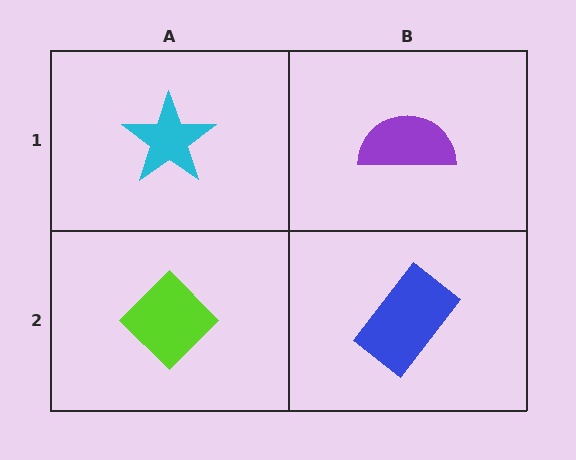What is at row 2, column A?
A lime diamond.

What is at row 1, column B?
A purple semicircle.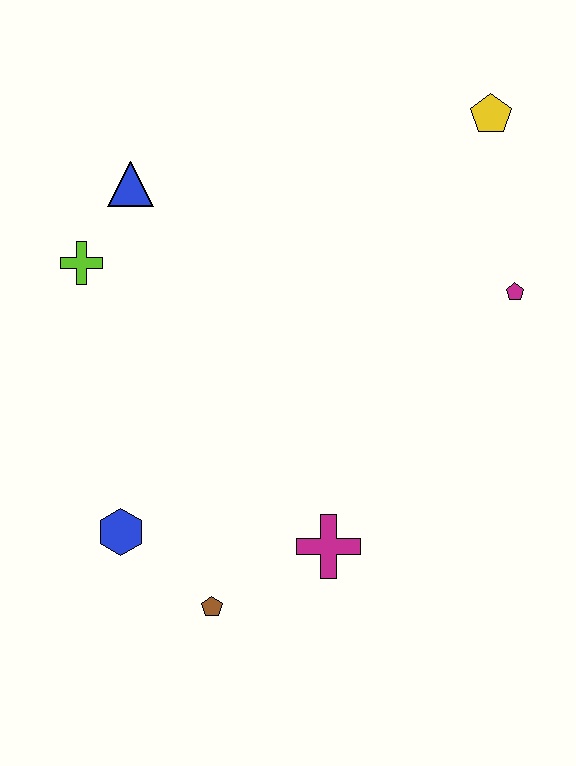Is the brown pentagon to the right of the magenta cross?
No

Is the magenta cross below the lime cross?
Yes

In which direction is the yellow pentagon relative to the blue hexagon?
The yellow pentagon is above the blue hexagon.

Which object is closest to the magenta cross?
The brown pentagon is closest to the magenta cross.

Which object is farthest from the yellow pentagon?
The brown pentagon is farthest from the yellow pentagon.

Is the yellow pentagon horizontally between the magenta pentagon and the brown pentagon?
Yes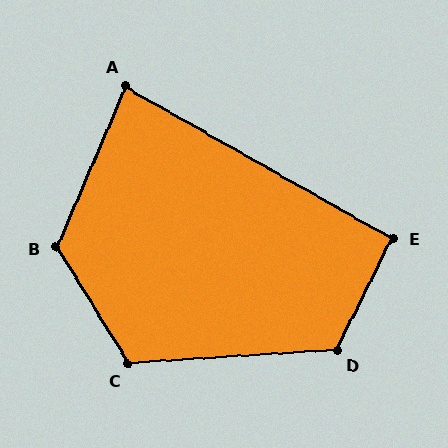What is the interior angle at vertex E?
Approximately 93 degrees (approximately right).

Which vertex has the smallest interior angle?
A, at approximately 84 degrees.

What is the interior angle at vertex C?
Approximately 118 degrees (obtuse).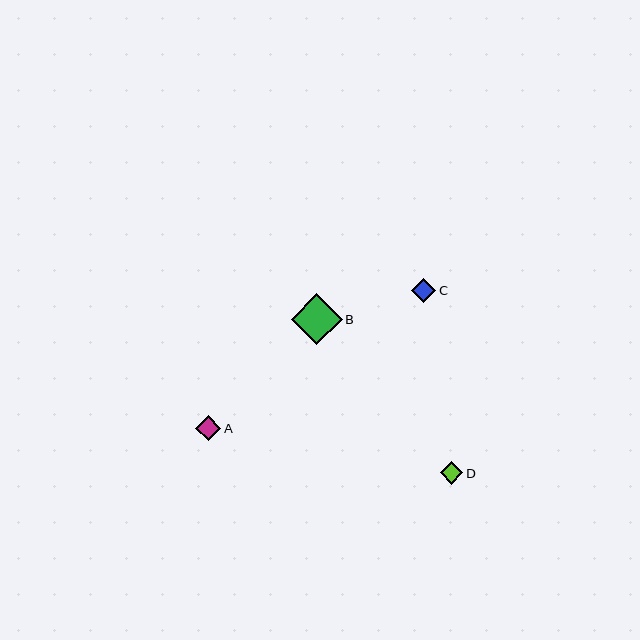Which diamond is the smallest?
Diamond D is the smallest with a size of approximately 22 pixels.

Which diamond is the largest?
Diamond B is the largest with a size of approximately 51 pixels.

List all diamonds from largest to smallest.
From largest to smallest: B, A, C, D.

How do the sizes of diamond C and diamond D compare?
Diamond C and diamond D are approximately the same size.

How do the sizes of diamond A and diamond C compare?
Diamond A and diamond C are approximately the same size.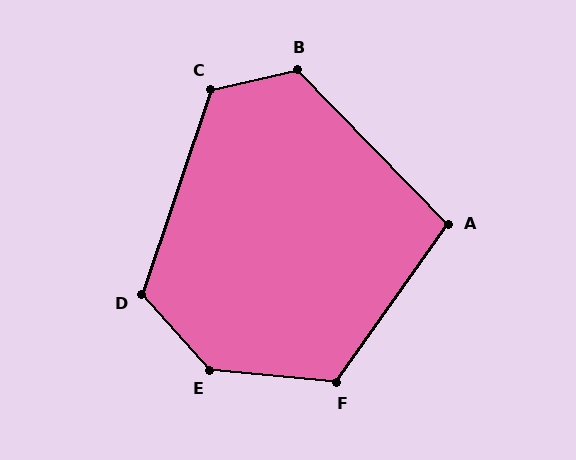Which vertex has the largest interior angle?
E, at approximately 138 degrees.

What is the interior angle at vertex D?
Approximately 119 degrees (obtuse).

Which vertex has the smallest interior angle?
A, at approximately 101 degrees.